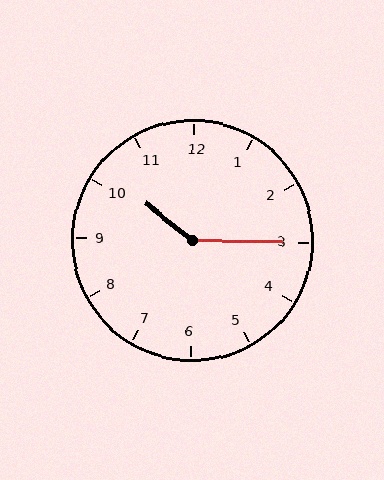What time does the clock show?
10:15.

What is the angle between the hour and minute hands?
Approximately 142 degrees.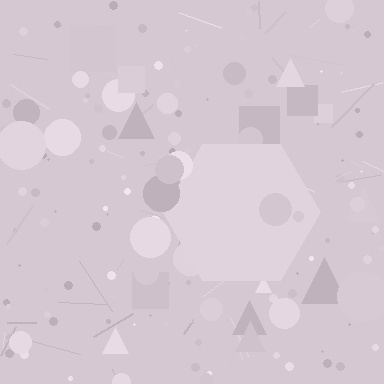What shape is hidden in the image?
A hexagon is hidden in the image.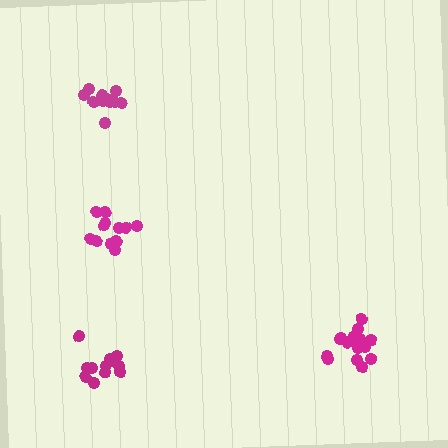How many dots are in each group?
Group 1: 13 dots, Group 2: 12 dots, Group 3: 16 dots, Group 4: 11 dots (52 total).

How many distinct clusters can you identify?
There are 4 distinct clusters.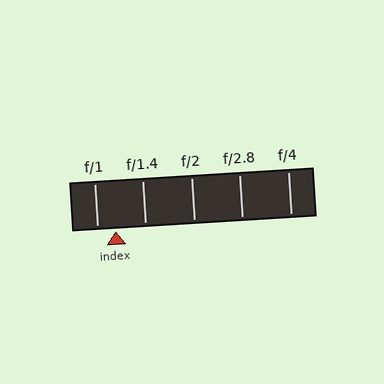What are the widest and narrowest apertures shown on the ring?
The widest aperture shown is f/1 and the narrowest is f/4.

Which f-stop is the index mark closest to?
The index mark is closest to f/1.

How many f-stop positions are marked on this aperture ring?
There are 5 f-stop positions marked.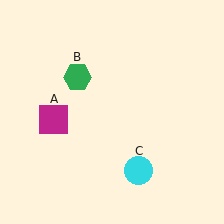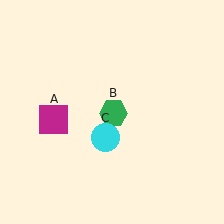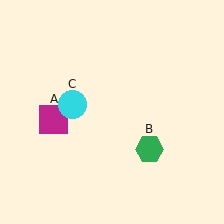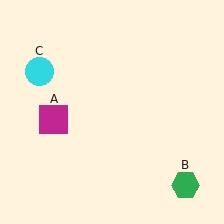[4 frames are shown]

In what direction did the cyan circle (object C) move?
The cyan circle (object C) moved up and to the left.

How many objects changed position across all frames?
2 objects changed position: green hexagon (object B), cyan circle (object C).